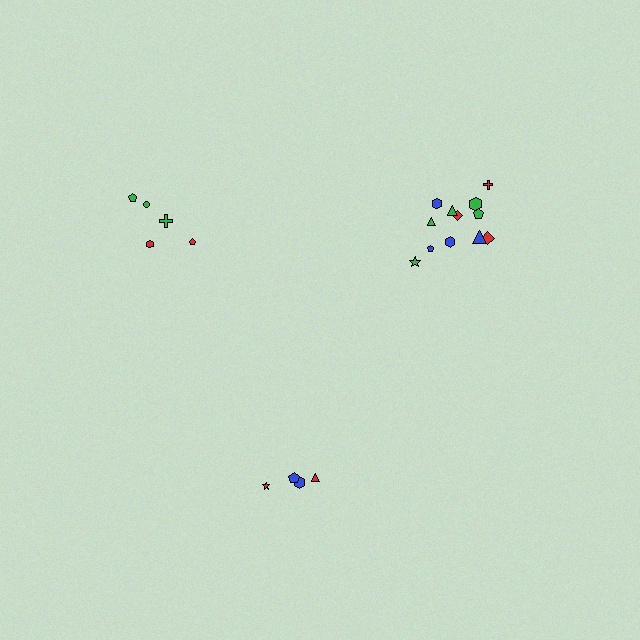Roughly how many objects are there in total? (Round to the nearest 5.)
Roughly 20 objects in total.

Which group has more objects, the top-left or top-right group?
The top-right group.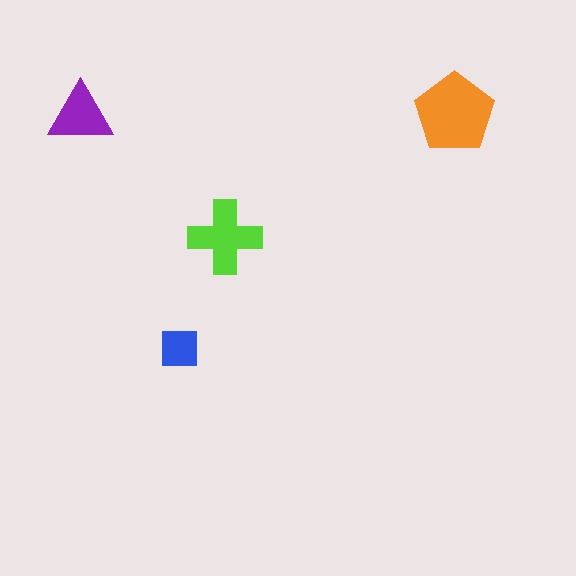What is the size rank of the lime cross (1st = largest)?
2nd.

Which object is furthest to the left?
The purple triangle is leftmost.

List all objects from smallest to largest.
The blue square, the purple triangle, the lime cross, the orange pentagon.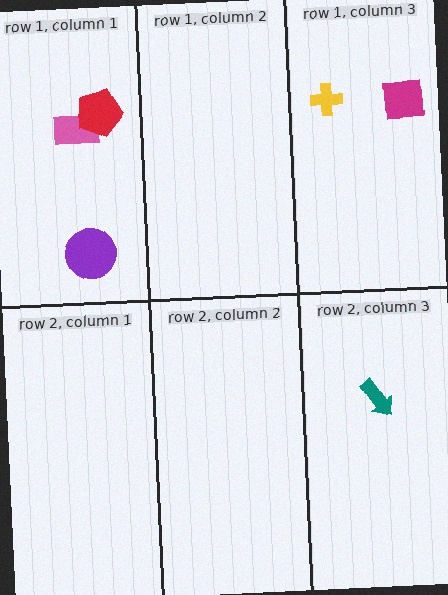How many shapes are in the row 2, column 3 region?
1.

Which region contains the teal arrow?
The row 2, column 3 region.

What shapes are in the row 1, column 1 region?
The purple circle, the pink rectangle, the red pentagon.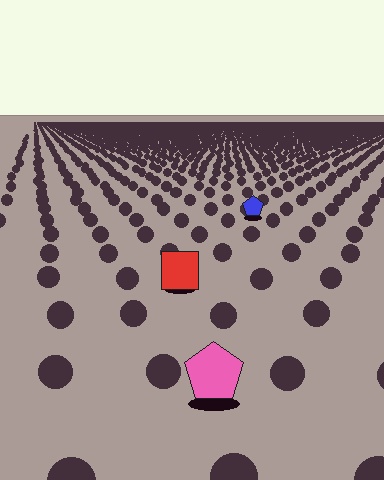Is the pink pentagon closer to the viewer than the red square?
Yes. The pink pentagon is closer — you can tell from the texture gradient: the ground texture is coarser near it.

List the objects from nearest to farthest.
From nearest to farthest: the pink pentagon, the red square, the blue pentagon.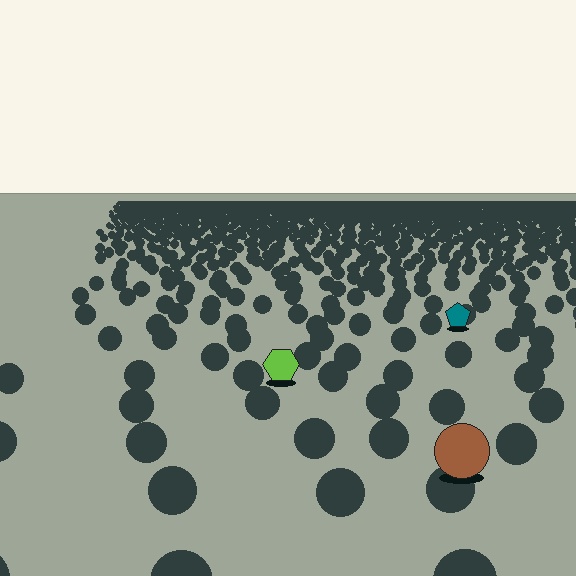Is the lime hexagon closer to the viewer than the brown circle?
No. The brown circle is closer — you can tell from the texture gradient: the ground texture is coarser near it.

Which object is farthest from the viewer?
The teal pentagon is farthest from the viewer. It appears smaller and the ground texture around it is denser.